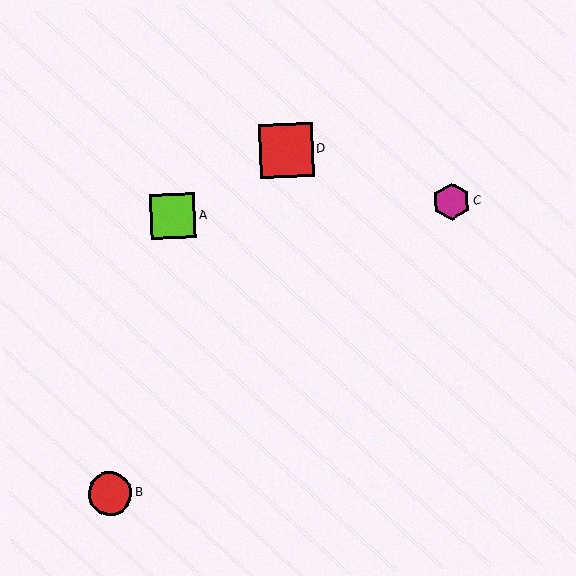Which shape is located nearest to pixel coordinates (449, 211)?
The magenta hexagon (labeled C) at (452, 201) is nearest to that location.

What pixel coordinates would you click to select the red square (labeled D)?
Click at (287, 150) to select the red square D.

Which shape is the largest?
The red square (labeled D) is the largest.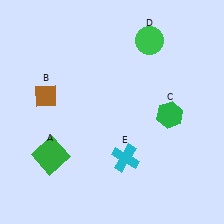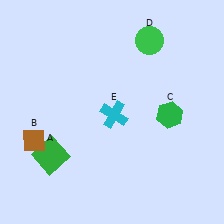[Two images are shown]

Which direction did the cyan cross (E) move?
The cyan cross (E) moved up.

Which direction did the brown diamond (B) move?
The brown diamond (B) moved down.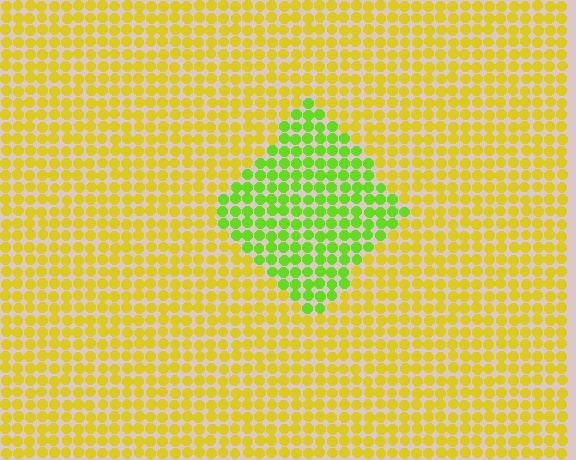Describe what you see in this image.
The image is filled with small yellow elements in a uniform arrangement. A diamond-shaped region is visible where the elements are tinted to a slightly different hue, forming a subtle color boundary.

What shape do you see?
I see a diamond.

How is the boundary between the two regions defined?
The boundary is defined purely by a slight shift in hue (about 44 degrees). Spacing, size, and orientation are identical on both sides.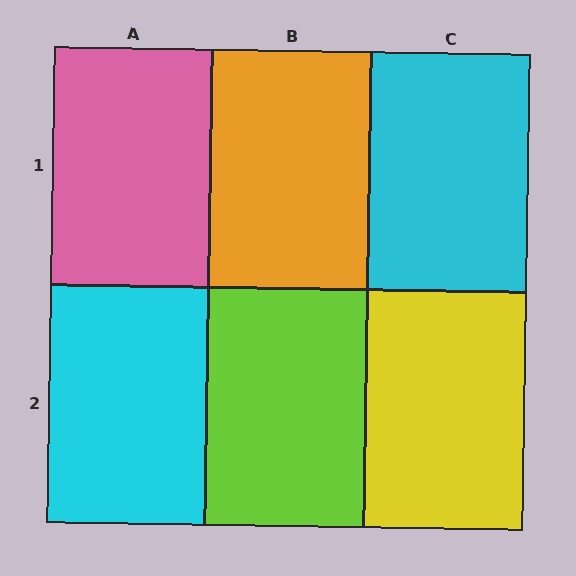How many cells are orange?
1 cell is orange.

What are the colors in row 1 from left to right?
Pink, orange, cyan.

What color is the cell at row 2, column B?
Lime.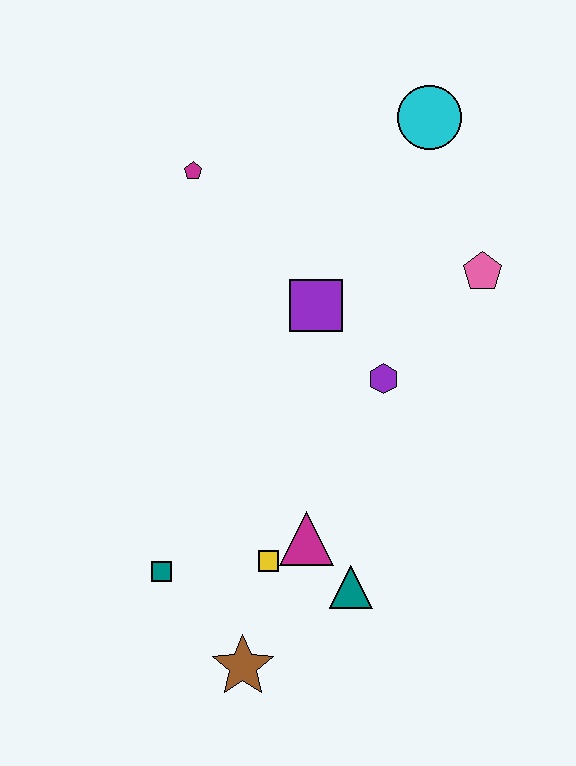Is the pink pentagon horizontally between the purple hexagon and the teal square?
No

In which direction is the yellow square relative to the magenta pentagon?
The yellow square is below the magenta pentagon.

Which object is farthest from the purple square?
The brown star is farthest from the purple square.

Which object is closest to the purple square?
The purple hexagon is closest to the purple square.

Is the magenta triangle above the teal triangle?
Yes